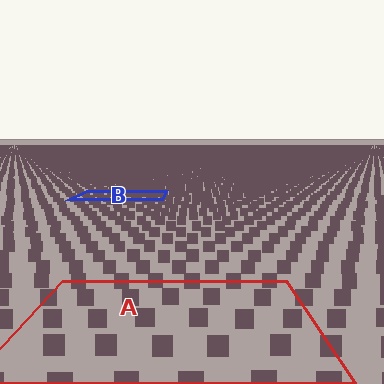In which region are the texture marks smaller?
The texture marks are smaller in region B, because it is farther away.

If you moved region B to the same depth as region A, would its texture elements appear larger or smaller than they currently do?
They would appear larger. At a closer depth, the same texture elements are projected at a bigger on-screen size.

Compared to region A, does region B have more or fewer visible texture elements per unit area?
Region B has more texture elements per unit area — they are packed more densely because it is farther away.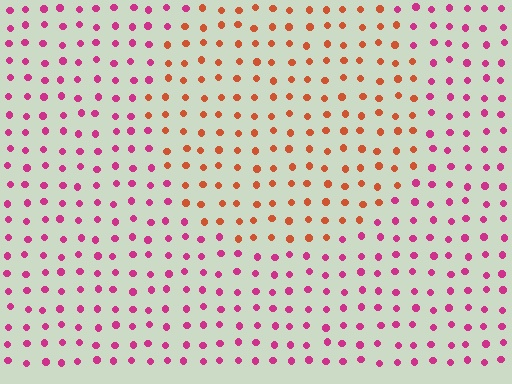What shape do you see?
I see a circle.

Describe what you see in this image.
The image is filled with small magenta elements in a uniform arrangement. A circle-shaped region is visible where the elements are tinted to a slightly different hue, forming a subtle color boundary.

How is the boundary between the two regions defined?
The boundary is defined purely by a slight shift in hue (about 48 degrees). Spacing, size, and orientation are identical on both sides.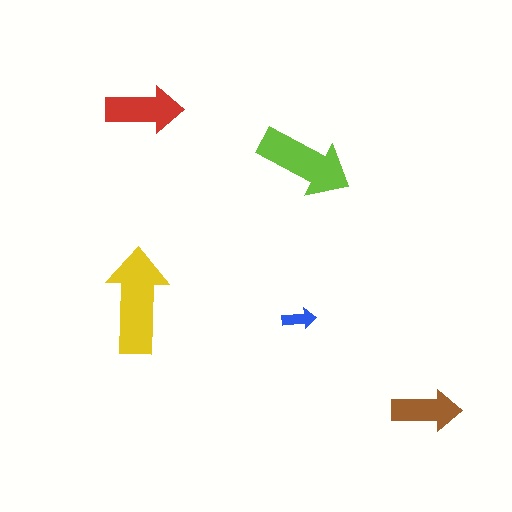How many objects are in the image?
There are 5 objects in the image.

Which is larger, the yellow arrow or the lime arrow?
The yellow one.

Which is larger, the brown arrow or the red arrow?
The red one.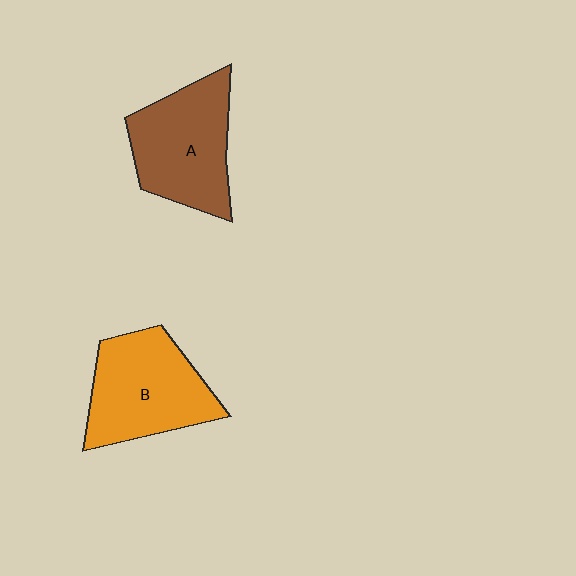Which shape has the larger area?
Shape B (orange).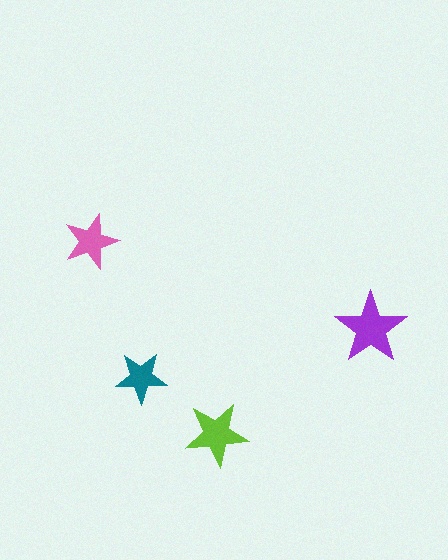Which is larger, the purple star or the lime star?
The purple one.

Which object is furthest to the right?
The purple star is rightmost.